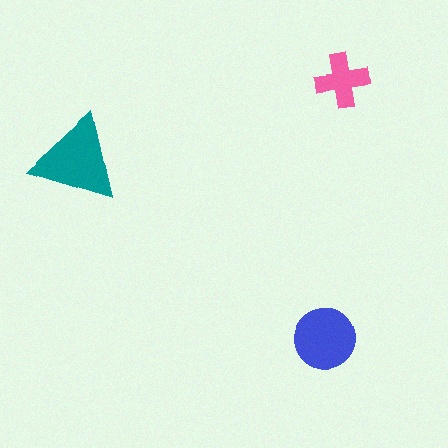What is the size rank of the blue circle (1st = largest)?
2nd.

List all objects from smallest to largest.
The pink cross, the blue circle, the teal triangle.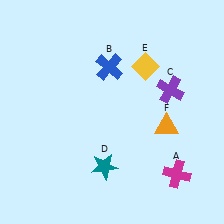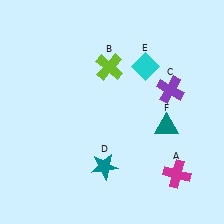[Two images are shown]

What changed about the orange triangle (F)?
In Image 1, F is orange. In Image 2, it changed to teal.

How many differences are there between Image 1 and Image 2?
There are 3 differences between the two images.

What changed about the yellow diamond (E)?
In Image 1, E is yellow. In Image 2, it changed to cyan.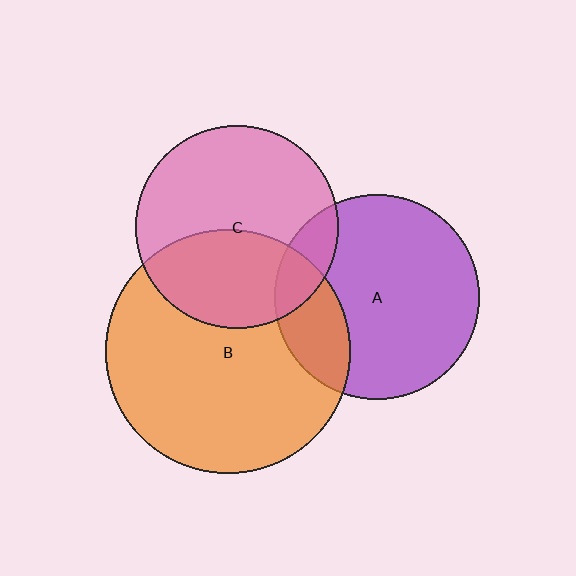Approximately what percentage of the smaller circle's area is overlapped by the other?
Approximately 40%.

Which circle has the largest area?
Circle B (orange).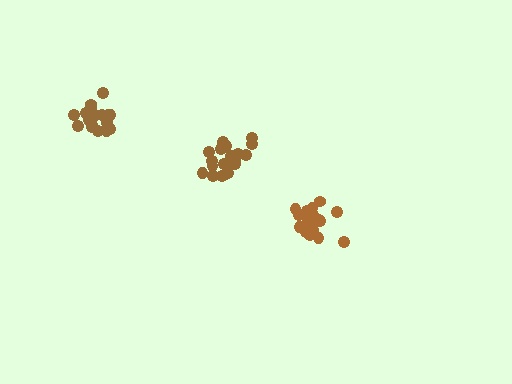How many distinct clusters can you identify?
There are 3 distinct clusters.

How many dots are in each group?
Group 1: 20 dots, Group 2: 20 dots, Group 3: 19 dots (59 total).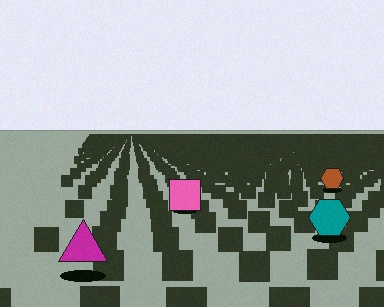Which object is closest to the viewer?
The magenta triangle is closest. The texture marks near it are larger and more spread out.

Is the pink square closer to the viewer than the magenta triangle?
No. The magenta triangle is closer — you can tell from the texture gradient: the ground texture is coarser near it.